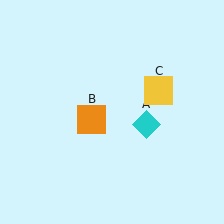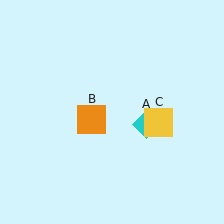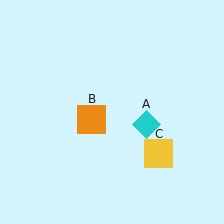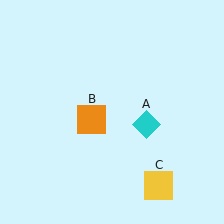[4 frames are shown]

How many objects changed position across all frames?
1 object changed position: yellow square (object C).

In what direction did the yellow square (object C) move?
The yellow square (object C) moved down.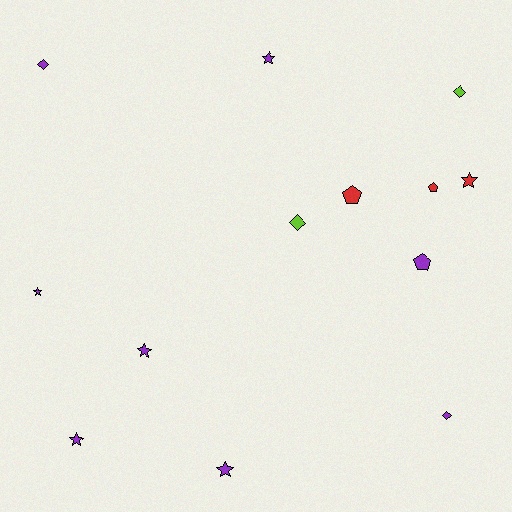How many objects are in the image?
There are 13 objects.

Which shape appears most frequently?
Star, with 6 objects.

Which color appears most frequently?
Purple, with 8 objects.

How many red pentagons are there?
There are 2 red pentagons.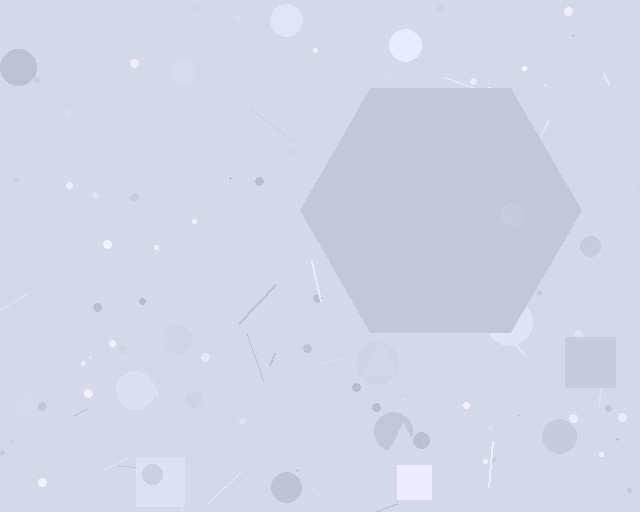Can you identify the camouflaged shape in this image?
The camouflaged shape is a hexagon.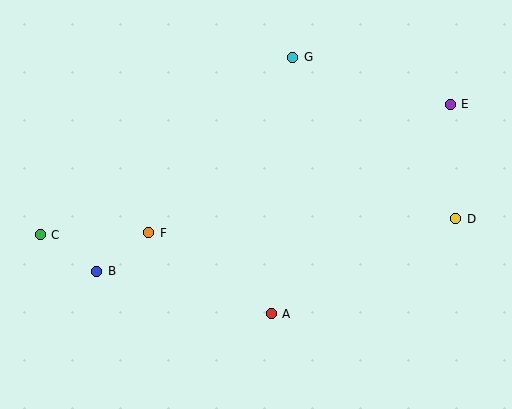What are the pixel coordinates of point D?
Point D is at (456, 219).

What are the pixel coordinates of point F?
Point F is at (149, 233).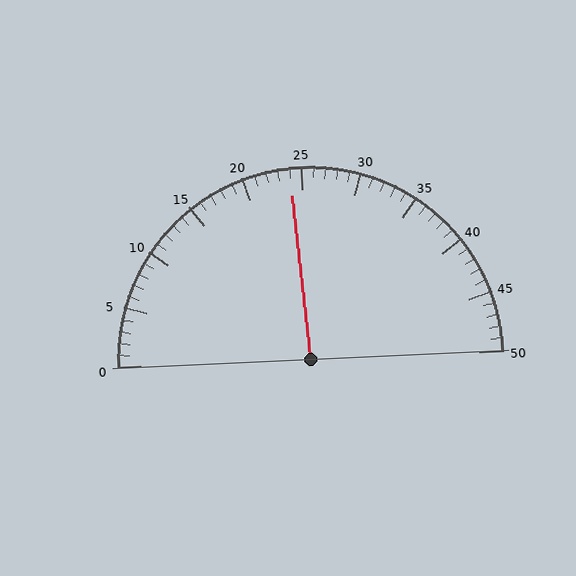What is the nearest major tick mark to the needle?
The nearest major tick mark is 25.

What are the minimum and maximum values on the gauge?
The gauge ranges from 0 to 50.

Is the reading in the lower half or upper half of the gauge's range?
The reading is in the lower half of the range (0 to 50).